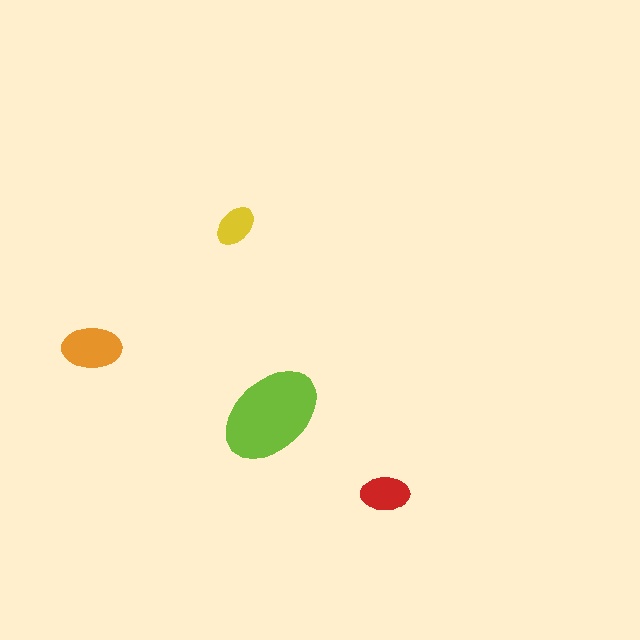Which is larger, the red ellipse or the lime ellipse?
The lime one.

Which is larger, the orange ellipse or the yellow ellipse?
The orange one.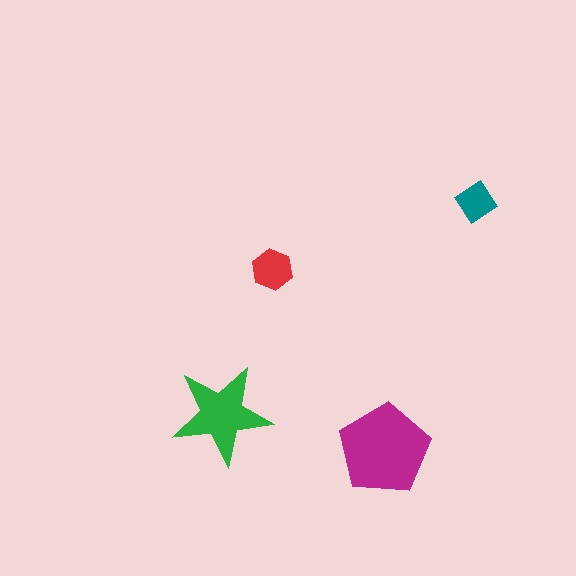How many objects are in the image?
There are 4 objects in the image.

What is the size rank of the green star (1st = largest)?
2nd.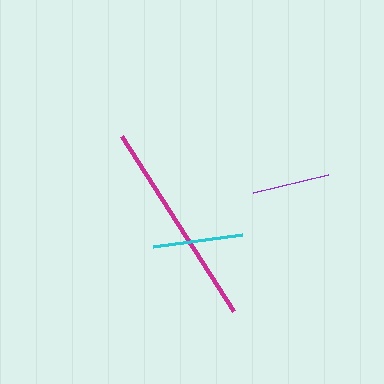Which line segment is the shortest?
The purple line is the shortest at approximately 77 pixels.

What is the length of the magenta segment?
The magenta segment is approximately 208 pixels long.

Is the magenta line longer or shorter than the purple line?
The magenta line is longer than the purple line.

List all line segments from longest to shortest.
From longest to shortest: magenta, cyan, purple.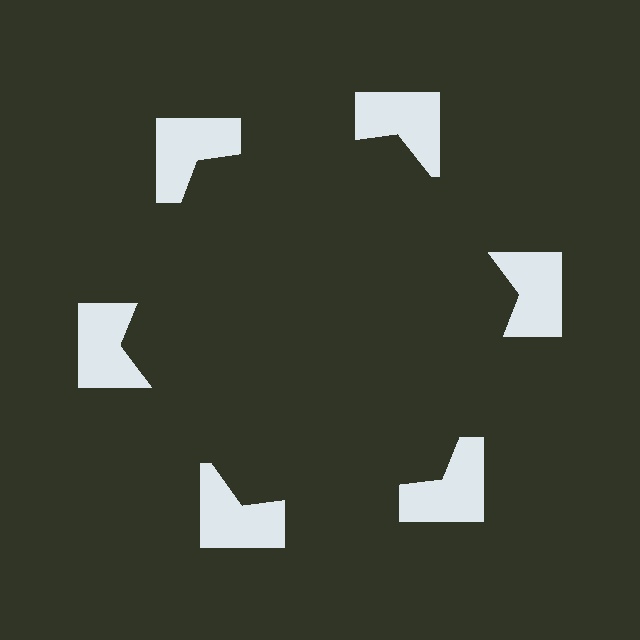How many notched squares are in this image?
There are 6 — one at each vertex of the illusory hexagon.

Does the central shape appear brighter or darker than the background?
It typically appears slightly darker than the background, even though no actual brightness change is drawn.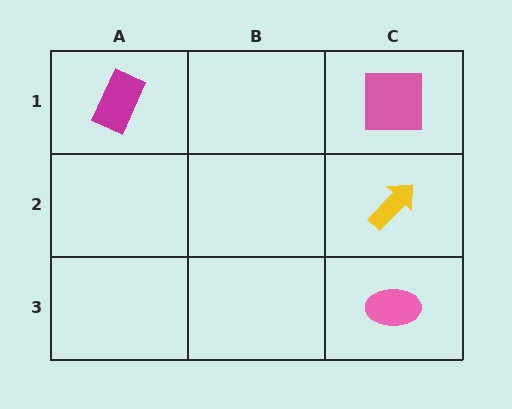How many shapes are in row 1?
2 shapes.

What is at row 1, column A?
A magenta rectangle.